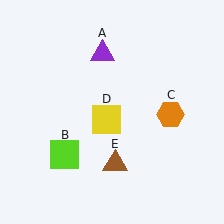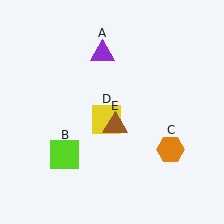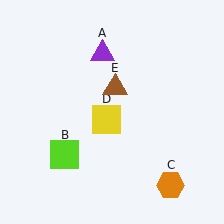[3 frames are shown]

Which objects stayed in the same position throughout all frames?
Purple triangle (object A) and lime square (object B) and yellow square (object D) remained stationary.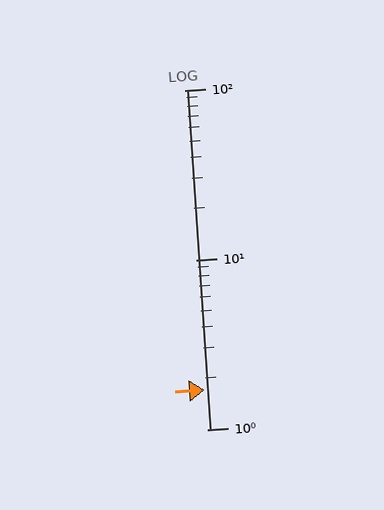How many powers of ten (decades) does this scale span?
The scale spans 2 decades, from 1 to 100.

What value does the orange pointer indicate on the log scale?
The pointer indicates approximately 1.7.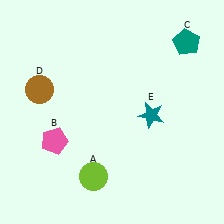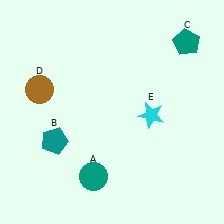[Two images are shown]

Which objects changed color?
A changed from lime to teal. B changed from pink to teal. E changed from teal to cyan.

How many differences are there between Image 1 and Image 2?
There are 3 differences between the two images.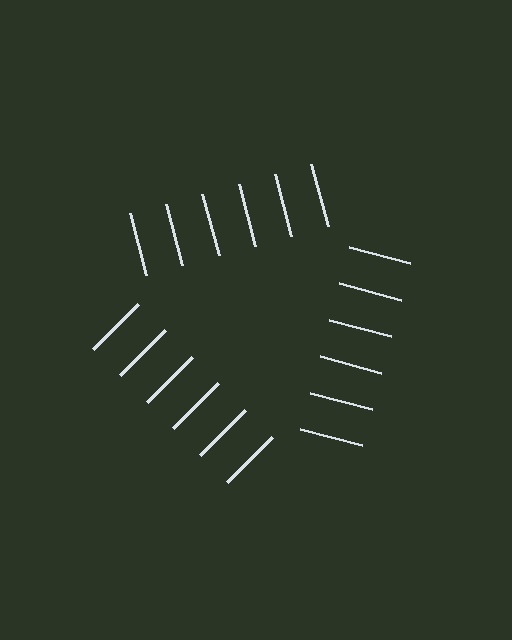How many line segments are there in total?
18 — 6 along each of the 3 edges.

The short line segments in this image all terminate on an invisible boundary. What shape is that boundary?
An illusory triangle — the line segments terminate on its edges but no continuous stroke is drawn.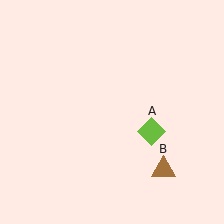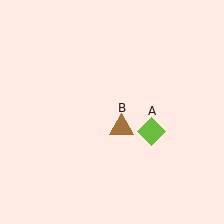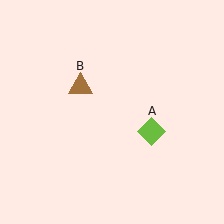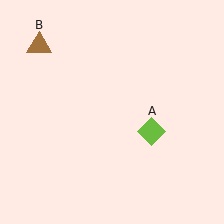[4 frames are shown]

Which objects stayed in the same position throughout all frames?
Lime diamond (object A) remained stationary.